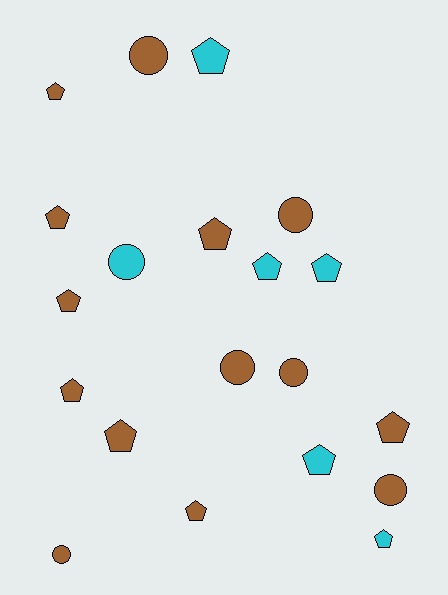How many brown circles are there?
There are 6 brown circles.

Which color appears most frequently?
Brown, with 14 objects.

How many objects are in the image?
There are 20 objects.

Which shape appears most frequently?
Pentagon, with 13 objects.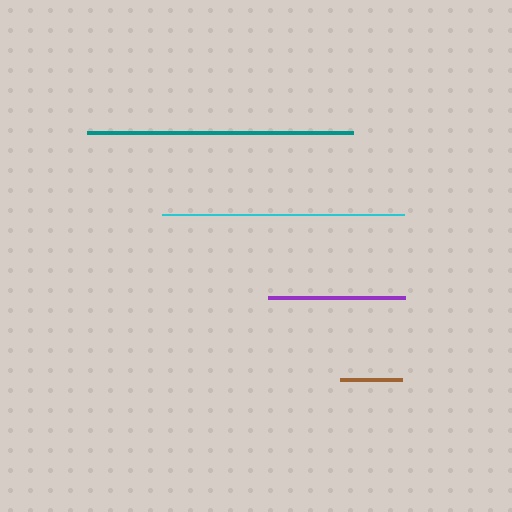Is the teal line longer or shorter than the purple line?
The teal line is longer than the purple line.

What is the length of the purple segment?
The purple segment is approximately 137 pixels long.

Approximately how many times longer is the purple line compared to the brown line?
The purple line is approximately 2.2 times the length of the brown line.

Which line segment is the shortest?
The brown line is the shortest at approximately 62 pixels.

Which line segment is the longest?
The teal line is the longest at approximately 266 pixels.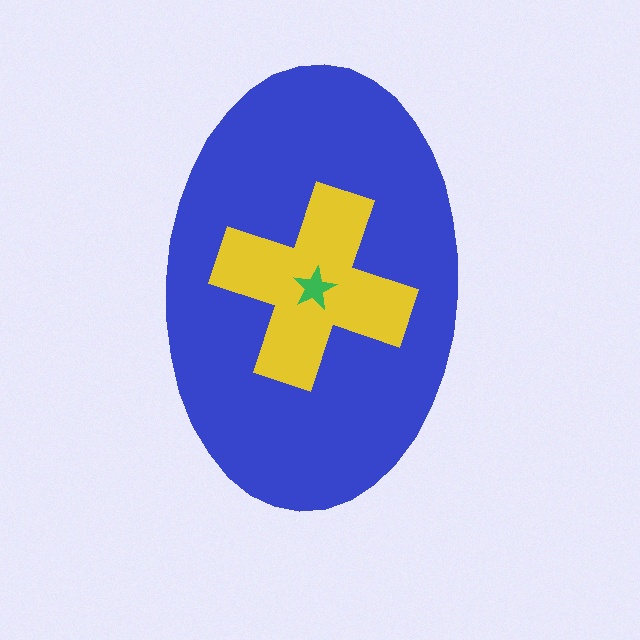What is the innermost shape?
The green star.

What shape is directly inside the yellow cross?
The green star.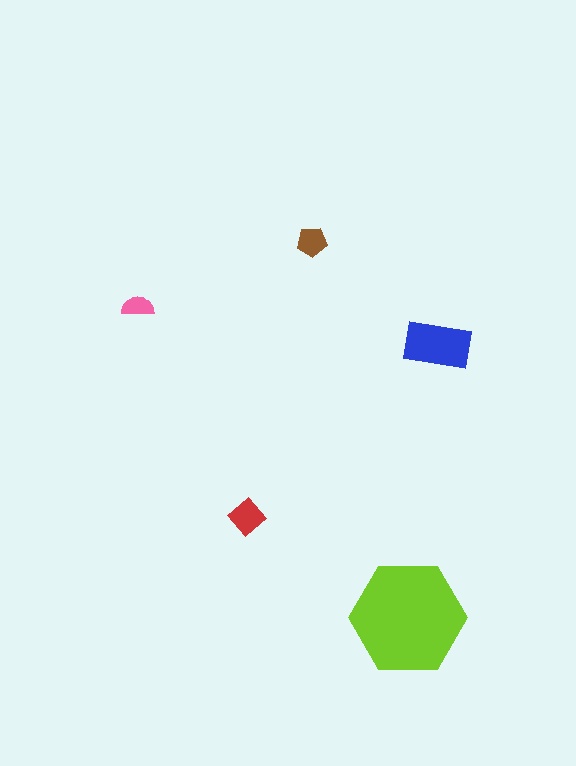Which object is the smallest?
The pink semicircle.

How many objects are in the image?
There are 5 objects in the image.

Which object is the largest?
The lime hexagon.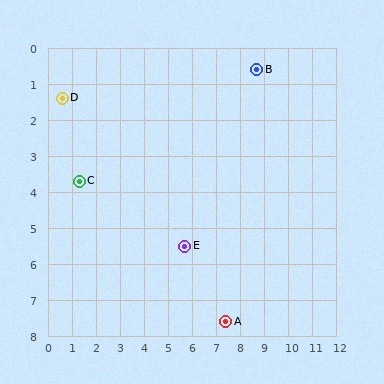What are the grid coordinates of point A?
Point A is at approximately (7.4, 7.6).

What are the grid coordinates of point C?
Point C is at approximately (1.3, 3.7).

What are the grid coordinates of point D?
Point D is at approximately (0.6, 1.4).